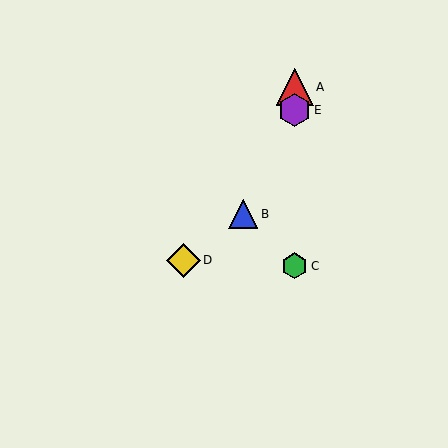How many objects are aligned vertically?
3 objects (A, C, E) are aligned vertically.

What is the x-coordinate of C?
Object C is at x≈295.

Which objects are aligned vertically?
Objects A, C, E are aligned vertically.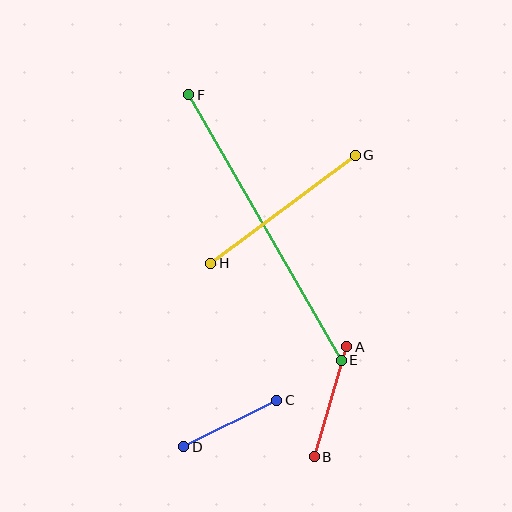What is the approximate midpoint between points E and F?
The midpoint is at approximately (265, 228) pixels.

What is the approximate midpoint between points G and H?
The midpoint is at approximately (283, 209) pixels.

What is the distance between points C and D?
The distance is approximately 104 pixels.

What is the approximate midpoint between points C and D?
The midpoint is at approximately (230, 424) pixels.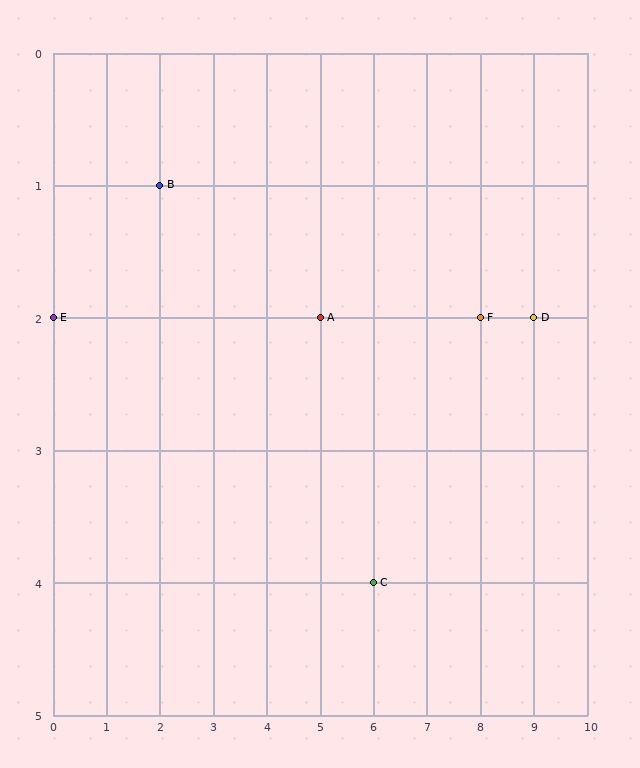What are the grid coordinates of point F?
Point F is at grid coordinates (8, 2).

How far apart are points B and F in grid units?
Points B and F are 6 columns and 1 row apart (about 6.1 grid units diagonally).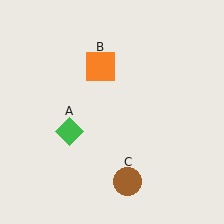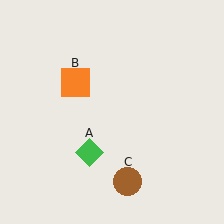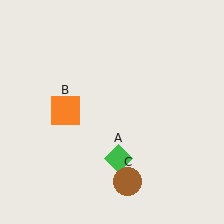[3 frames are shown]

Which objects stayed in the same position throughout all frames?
Brown circle (object C) remained stationary.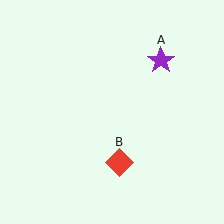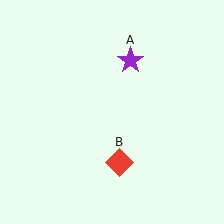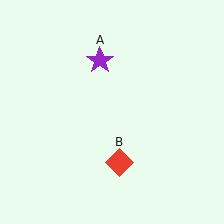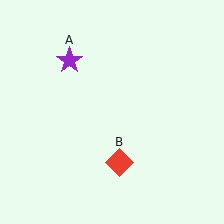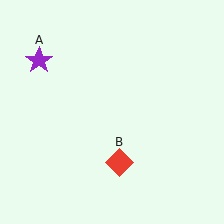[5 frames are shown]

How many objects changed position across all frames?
1 object changed position: purple star (object A).